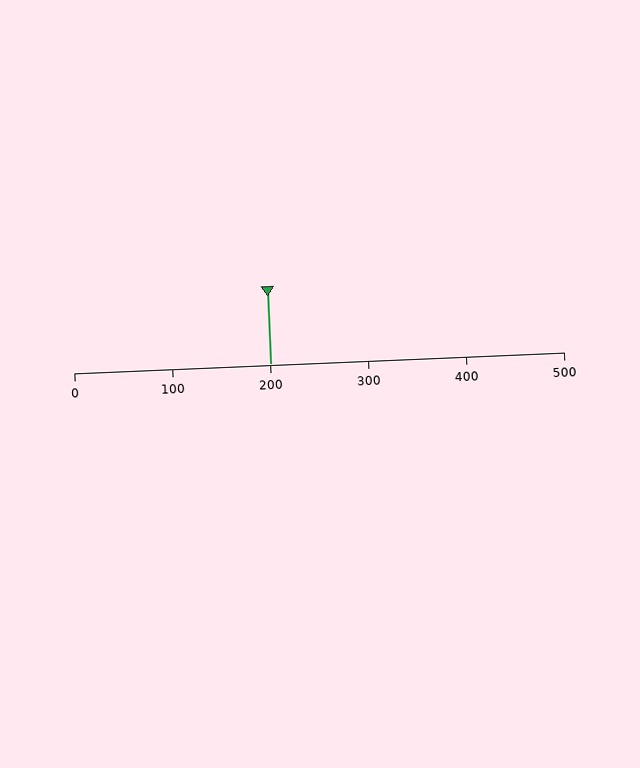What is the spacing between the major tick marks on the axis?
The major ticks are spaced 100 apart.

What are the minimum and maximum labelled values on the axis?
The axis runs from 0 to 500.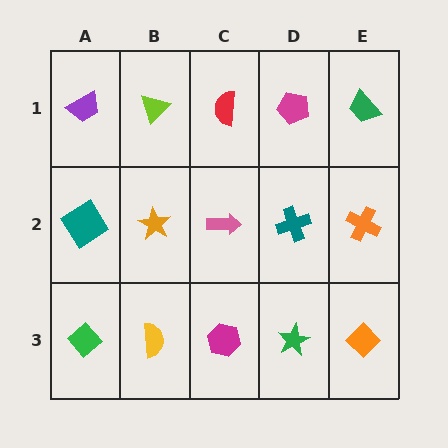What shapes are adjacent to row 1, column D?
A teal cross (row 2, column D), a red semicircle (row 1, column C), a green trapezoid (row 1, column E).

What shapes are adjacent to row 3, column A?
A teal diamond (row 2, column A), a yellow semicircle (row 3, column B).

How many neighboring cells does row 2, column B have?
4.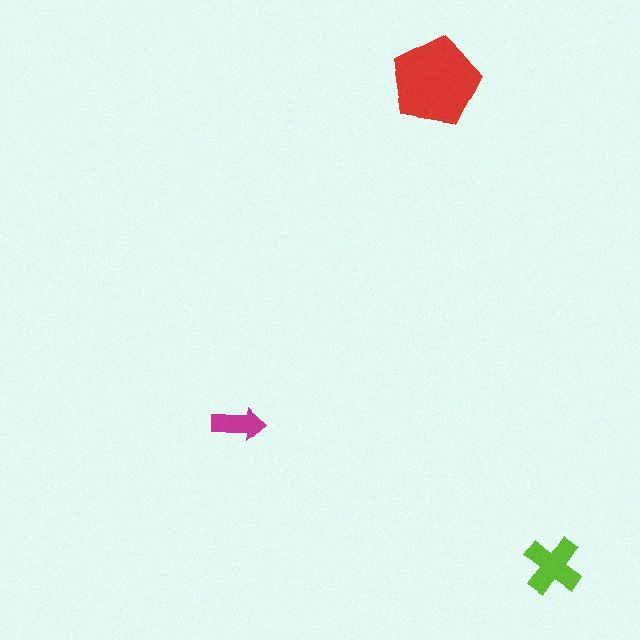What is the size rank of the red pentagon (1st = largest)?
1st.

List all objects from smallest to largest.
The magenta arrow, the lime cross, the red pentagon.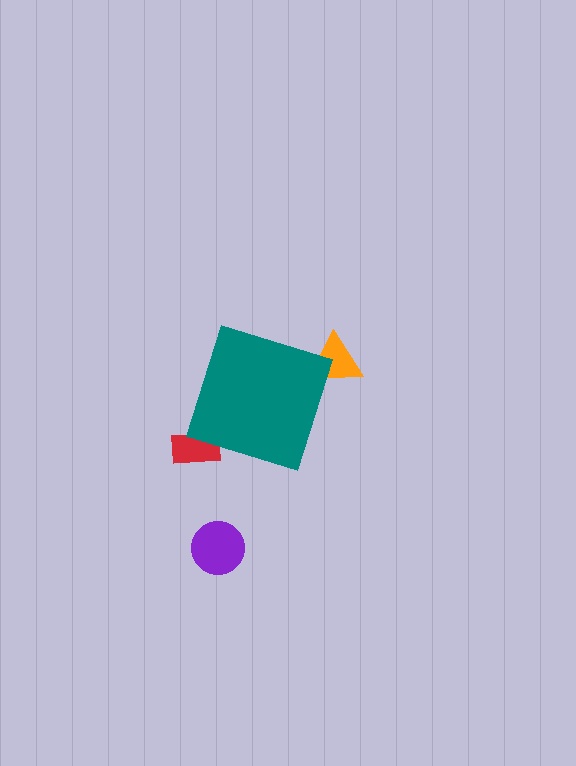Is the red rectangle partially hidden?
Yes, the red rectangle is partially hidden behind the teal diamond.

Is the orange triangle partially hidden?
Yes, the orange triangle is partially hidden behind the teal diamond.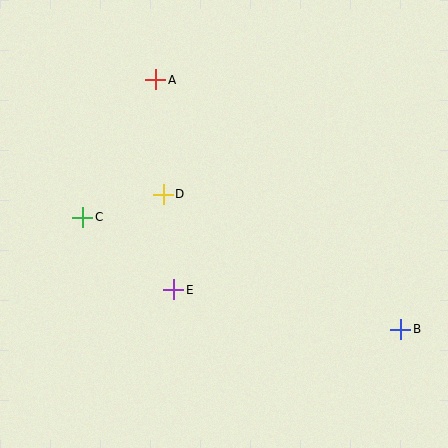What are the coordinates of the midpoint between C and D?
The midpoint between C and D is at (123, 206).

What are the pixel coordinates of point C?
Point C is at (83, 217).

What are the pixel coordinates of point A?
Point A is at (156, 80).